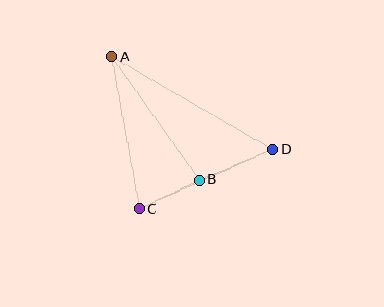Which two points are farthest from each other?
Points A and D are farthest from each other.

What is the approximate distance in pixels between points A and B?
The distance between A and B is approximately 151 pixels.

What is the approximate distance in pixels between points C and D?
The distance between C and D is approximately 146 pixels.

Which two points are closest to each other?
Points B and C are closest to each other.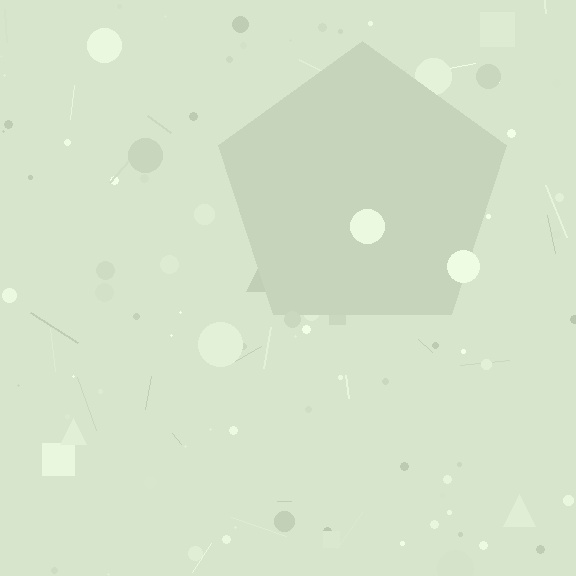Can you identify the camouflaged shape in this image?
The camouflaged shape is a pentagon.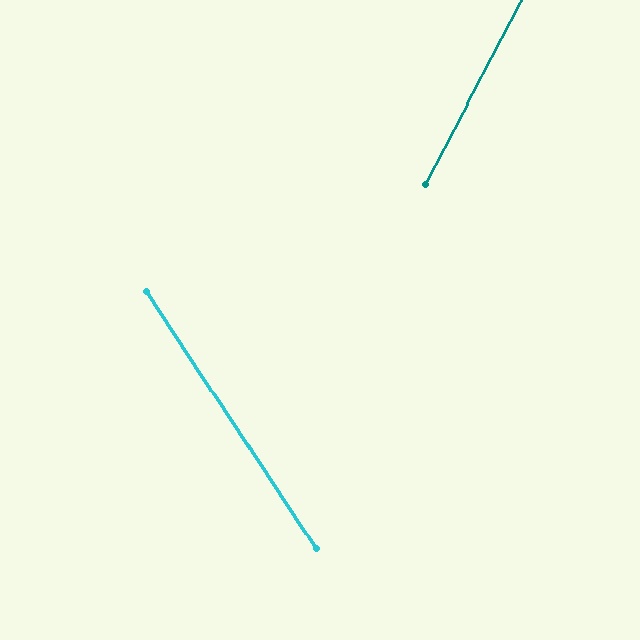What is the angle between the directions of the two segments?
Approximately 61 degrees.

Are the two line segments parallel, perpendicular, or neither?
Neither parallel nor perpendicular — they differ by about 61°.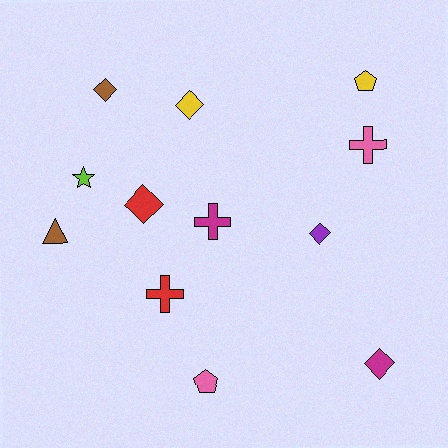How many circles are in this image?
There are no circles.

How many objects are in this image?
There are 12 objects.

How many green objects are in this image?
There are no green objects.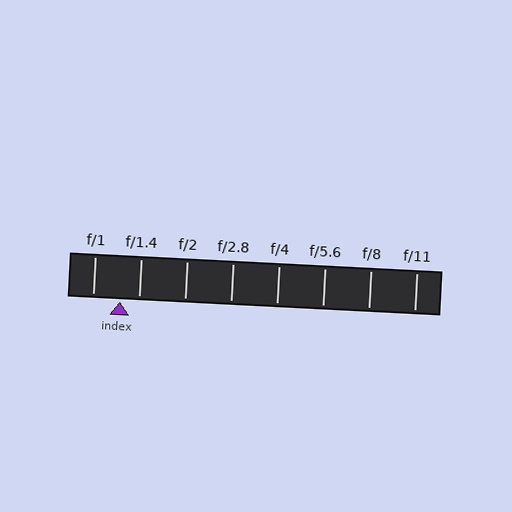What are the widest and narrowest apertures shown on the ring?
The widest aperture shown is f/1 and the narrowest is f/11.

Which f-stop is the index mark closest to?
The index mark is closest to f/1.4.